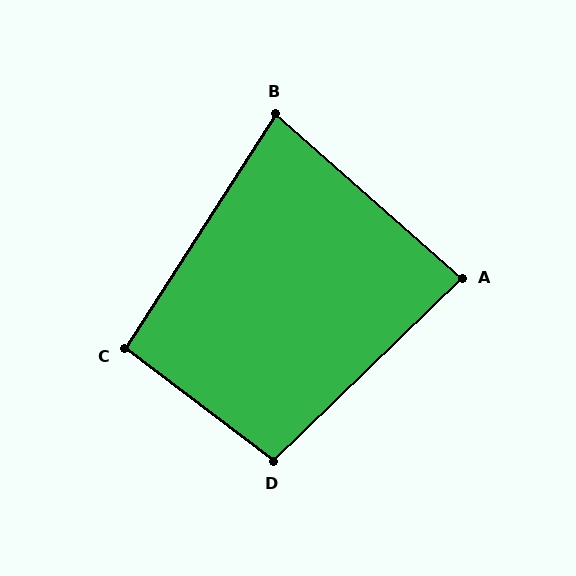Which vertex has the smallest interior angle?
B, at approximately 81 degrees.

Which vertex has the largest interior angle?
D, at approximately 99 degrees.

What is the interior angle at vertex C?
Approximately 94 degrees (approximately right).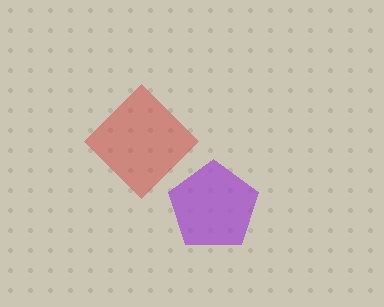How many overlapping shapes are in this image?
There are 2 overlapping shapes in the image.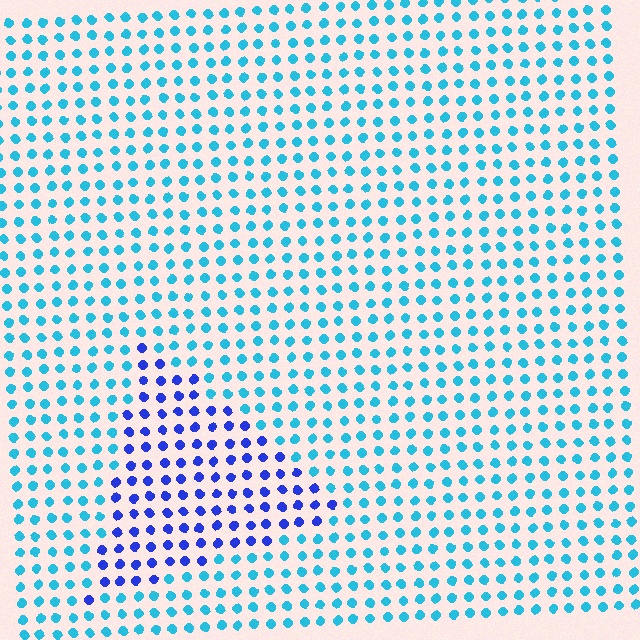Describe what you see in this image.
The image is filled with small cyan elements in a uniform arrangement. A triangle-shaped region is visible where the elements are tinted to a slightly different hue, forming a subtle color boundary.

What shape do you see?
I see a triangle.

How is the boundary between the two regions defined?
The boundary is defined purely by a slight shift in hue (about 44 degrees). Spacing, size, and orientation are identical on both sides.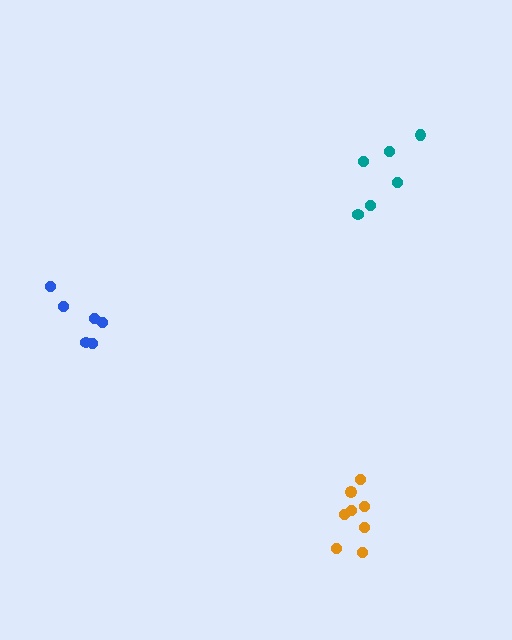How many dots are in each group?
Group 1: 8 dots, Group 2: 6 dots, Group 3: 6 dots (20 total).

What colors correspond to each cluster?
The clusters are colored: orange, teal, blue.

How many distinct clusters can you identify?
There are 3 distinct clusters.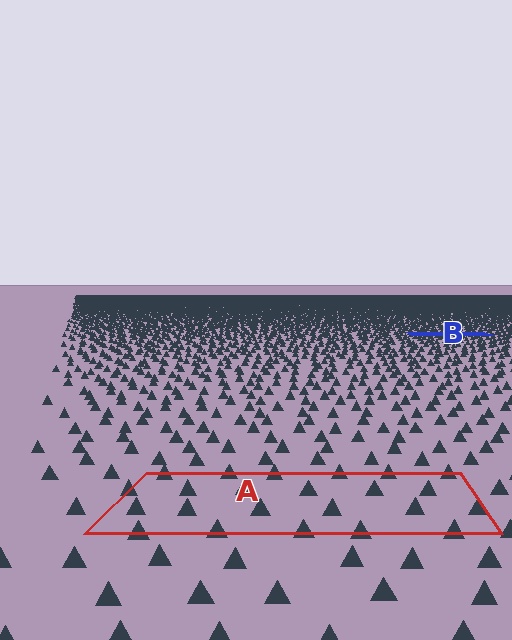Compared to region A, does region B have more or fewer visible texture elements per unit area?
Region B has more texture elements per unit area — they are packed more densely because it is farther away.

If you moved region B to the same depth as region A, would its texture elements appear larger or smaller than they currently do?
They would appear larger. At a closer depth, the same texture elements are projected at a bigger on-screen size.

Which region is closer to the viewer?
Region A is closer. The texture elements there are larger and more spread out.